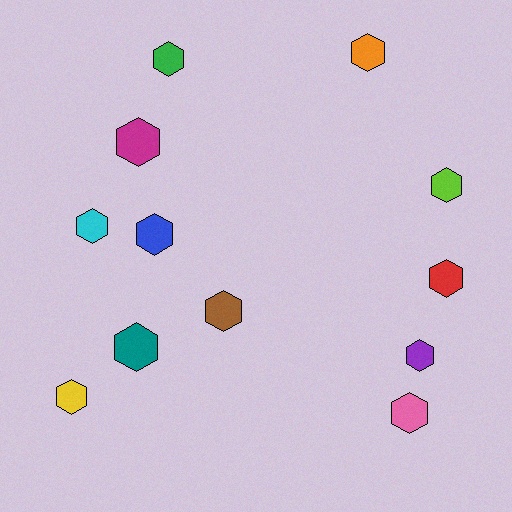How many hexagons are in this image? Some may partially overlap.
There are 12 hexagons.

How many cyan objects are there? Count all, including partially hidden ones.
There is 1 cyan object.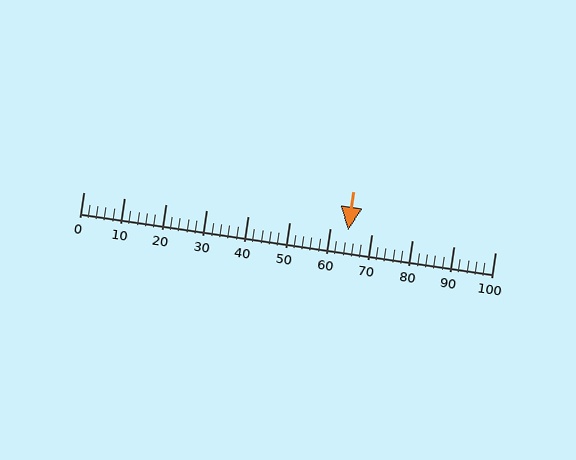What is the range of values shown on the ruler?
The ruler shows values from 0 to 100.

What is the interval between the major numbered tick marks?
The major tick marks are spaced 10 units apart.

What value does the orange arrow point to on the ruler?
The orange arrow points to approximately 64.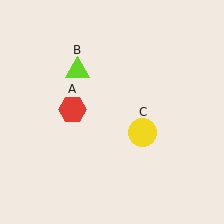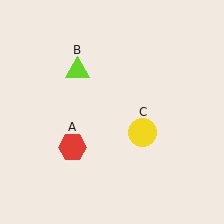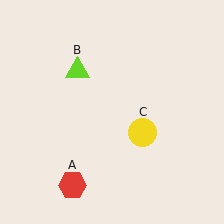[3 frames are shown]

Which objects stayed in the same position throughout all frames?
Lime triangle (object B) and yellow circle (object C) remained stationary.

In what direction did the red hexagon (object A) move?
The red hexagon (object A) moved down.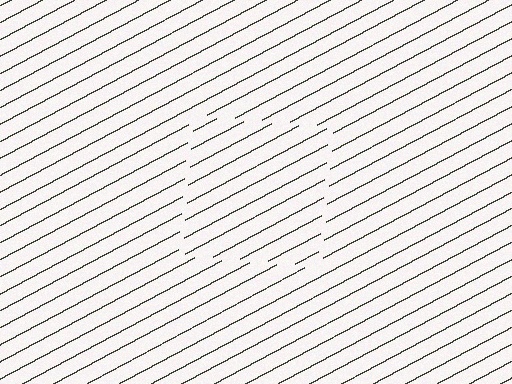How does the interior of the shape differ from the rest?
The interior of the shape contains the same grating, shifted by half a period — the contour is defined by the phase discontinuity where line-ends from the inner and outer gratings abut.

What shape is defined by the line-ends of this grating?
An illusory square. The interior of the shape contains the same grating, shifted by half a period — the contour is defined by the phase discontinuity where line-ends from the inner and outer gratings abut.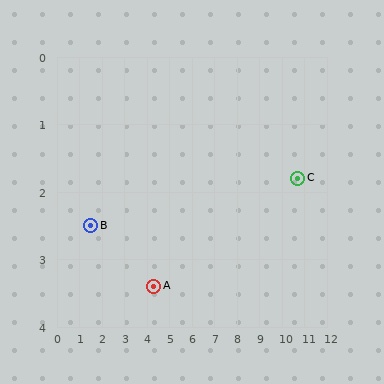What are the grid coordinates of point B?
Point B is at approximately (1.5, 2.5).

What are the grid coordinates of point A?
Point A is at approximately (4.3, 3.4).